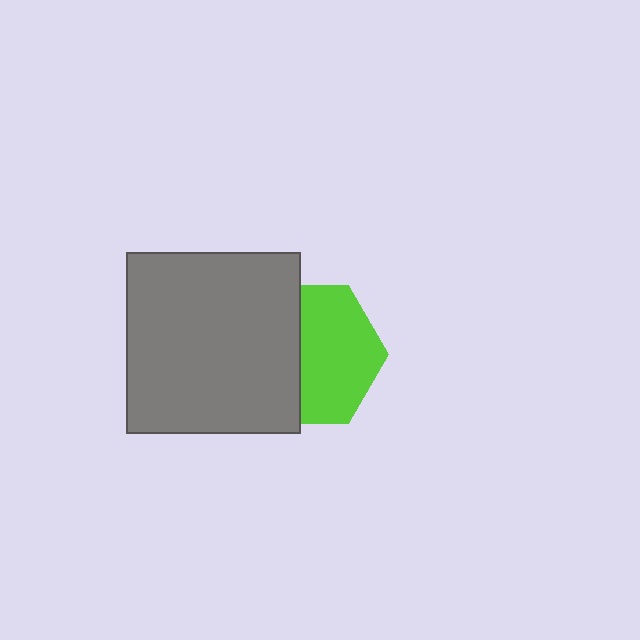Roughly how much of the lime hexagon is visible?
About half of it is visible (roughly 56%).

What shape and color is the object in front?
The object in front is a gray rectangle.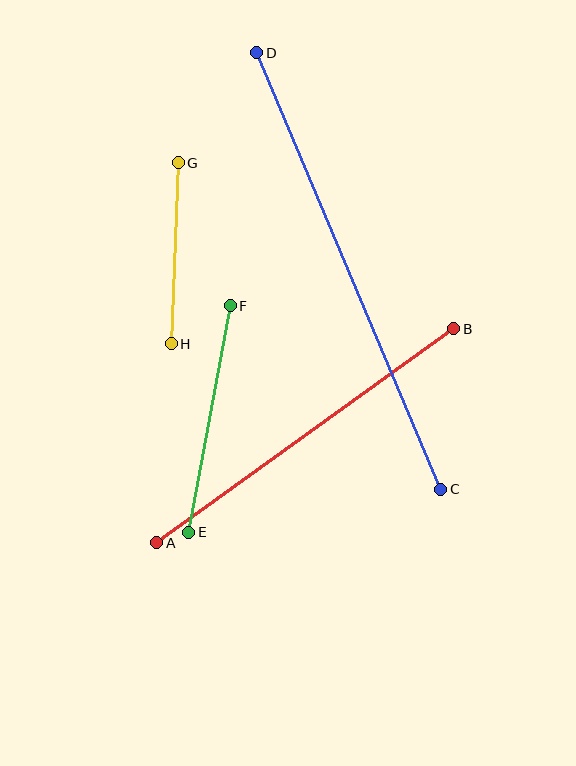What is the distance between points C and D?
The distance is approximately 473 pixels.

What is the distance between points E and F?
The distance is approximately 230 pixels.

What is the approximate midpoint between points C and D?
The midpoint is at approximately (349, 271) pixels.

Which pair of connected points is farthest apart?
Points C and D are farthest apart.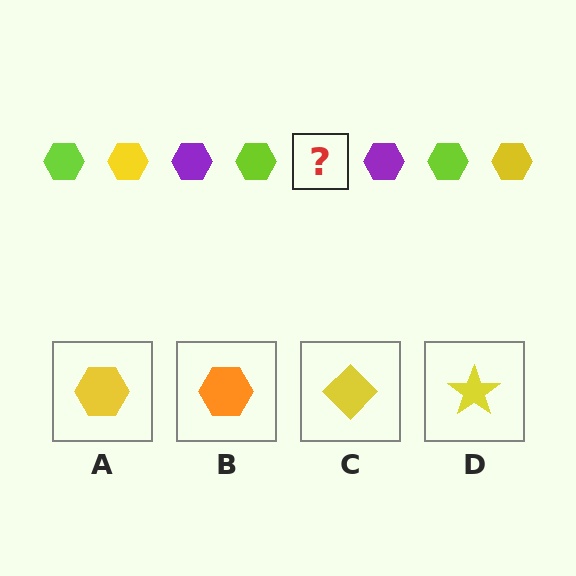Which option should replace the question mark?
Option A.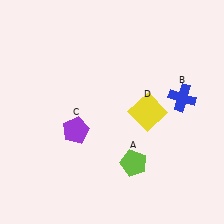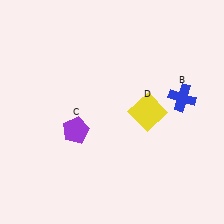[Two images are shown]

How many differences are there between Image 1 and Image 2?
There is 1 difference between the two images.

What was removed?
The lime pentagon (A) was removed in Image 2.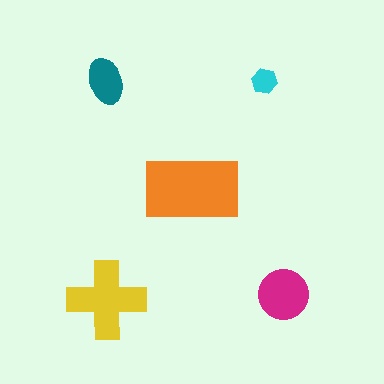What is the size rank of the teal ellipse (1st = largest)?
4th.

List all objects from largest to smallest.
The orange rectangle, the yellow cross, the magenta circle, the teal ellipse, the cyan hexagon.